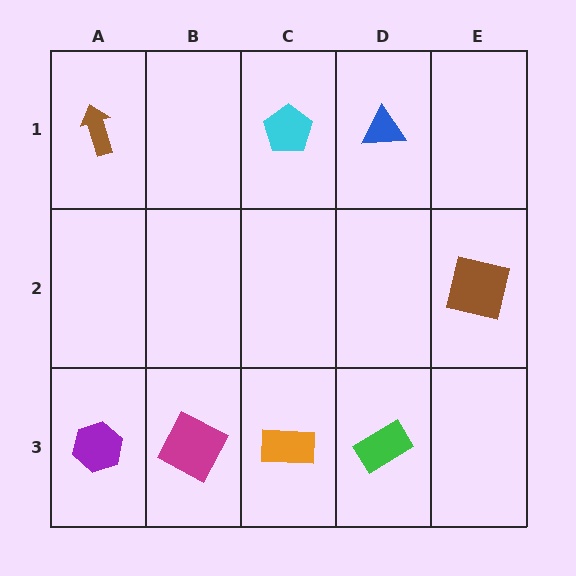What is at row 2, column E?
A brown square.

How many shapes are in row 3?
4 shapes.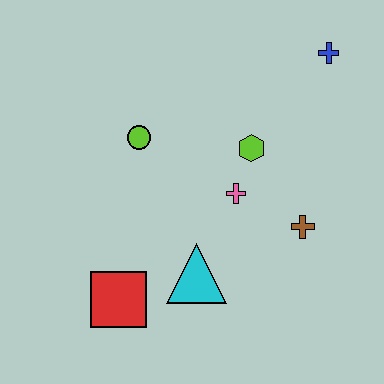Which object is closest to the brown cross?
The pink cross is closest to the brown cross.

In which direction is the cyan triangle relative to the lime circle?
The cyan triangle is below the lime circle.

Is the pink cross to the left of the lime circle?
No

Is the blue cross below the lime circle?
No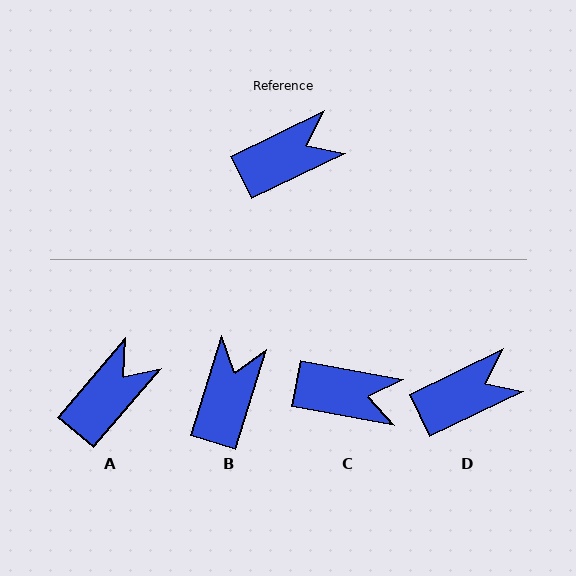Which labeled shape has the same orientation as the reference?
D.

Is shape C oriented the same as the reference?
No, it is off by about 36 degrees.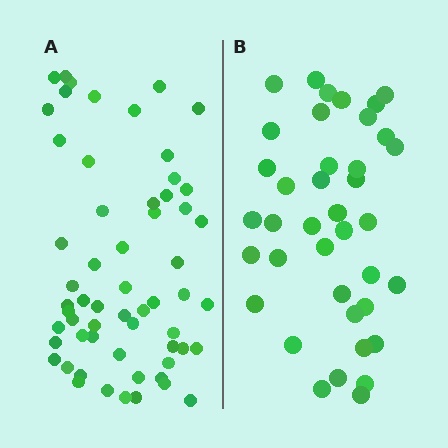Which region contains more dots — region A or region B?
Region A (the left region) has more dots.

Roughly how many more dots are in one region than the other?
Region A has approximately 20 more dots than region B.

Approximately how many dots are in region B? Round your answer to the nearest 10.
About 40 dots. (The exact count is 39, which rounds to 40.)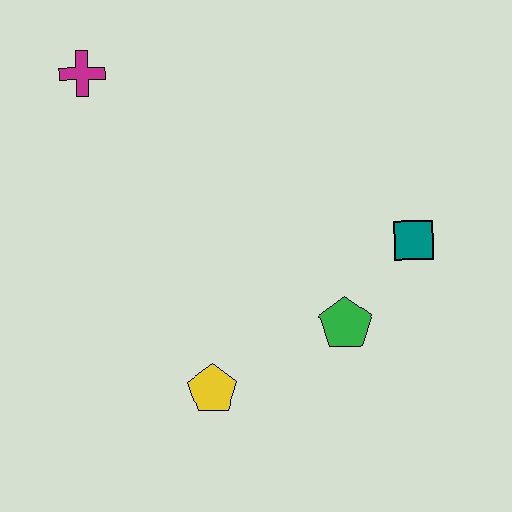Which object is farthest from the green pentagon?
The magenta cross is farthest from the green pentagon.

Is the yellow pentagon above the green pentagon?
No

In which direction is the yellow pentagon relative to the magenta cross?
The yellow pentagon is below the magenta cross.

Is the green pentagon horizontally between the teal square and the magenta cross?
Yes